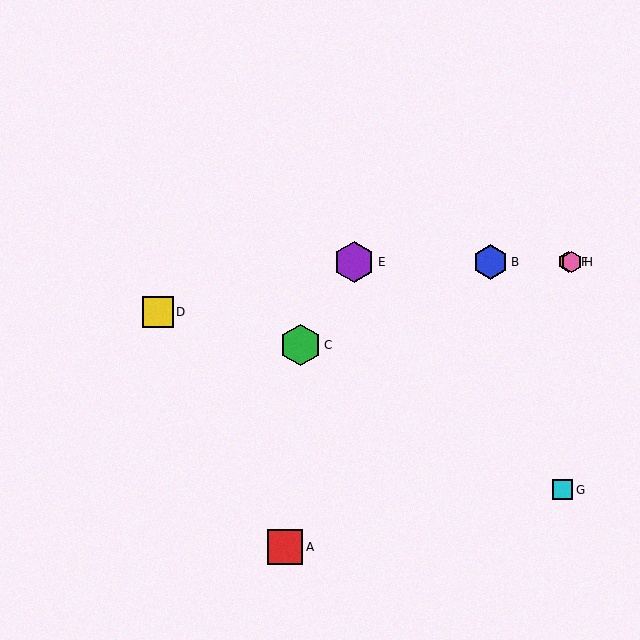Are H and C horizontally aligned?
No, H is at y≈262 and C is at y≈345.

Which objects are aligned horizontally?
Objects B, E, F, H are aligned horizontally.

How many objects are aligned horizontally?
4 objects (B, E, F, H) are aligned horizontally.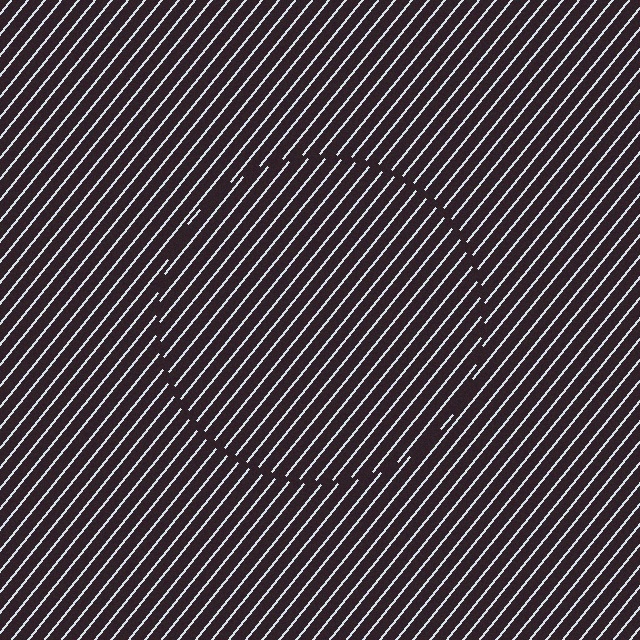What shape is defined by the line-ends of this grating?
An illusory circle. The interior of the shape contains the same grating, shifted by half a period — the contour is defined by the phase discontinuity where line-ends from the inner and outer gratings abut.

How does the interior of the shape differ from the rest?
The interior of the shape contains the same grating, shifted by half a period — the contour is defined by the phase discontinuity where line-ends from the inner and outer gratings abut.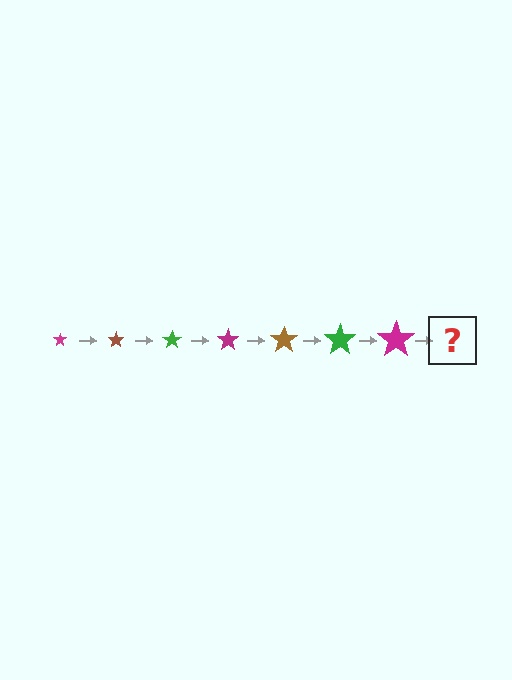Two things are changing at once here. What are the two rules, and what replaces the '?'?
The two rules are that the star grows larger each step and the color cycles through magenta, brown, and green. The '?' should be a brown star, larger than the previous one.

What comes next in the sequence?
The next element should be a brown star, larger than the previous one.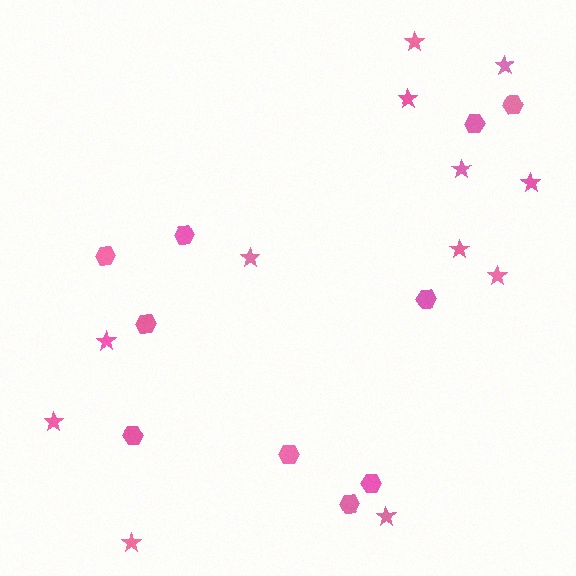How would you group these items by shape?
There are 2 groups: one group of stars (12) and one group of hexagons (10).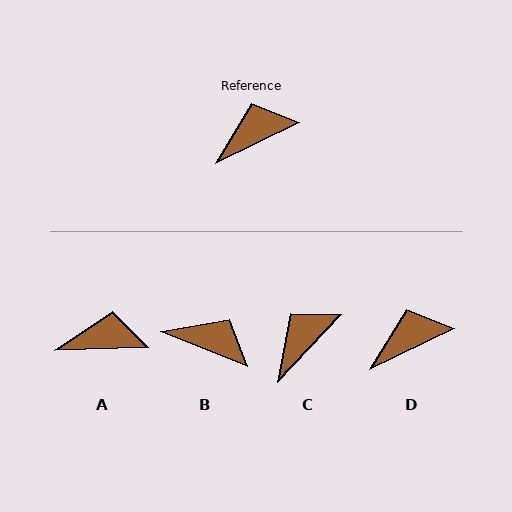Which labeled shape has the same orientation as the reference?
D.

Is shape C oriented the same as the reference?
No, it is off by about 20 degrees.